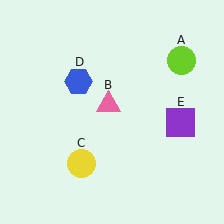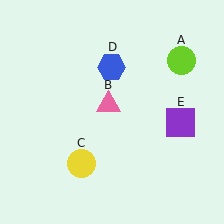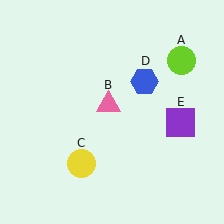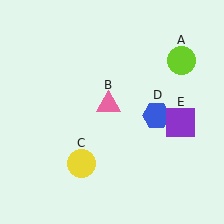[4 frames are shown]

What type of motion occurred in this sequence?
The blue hexagon (object D) rotated clockwise around the center of the scene.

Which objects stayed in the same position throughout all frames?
Lime circle (object A) and pink triangle (object B) and yellow circle (object C) and purple square (object E) remained stationary.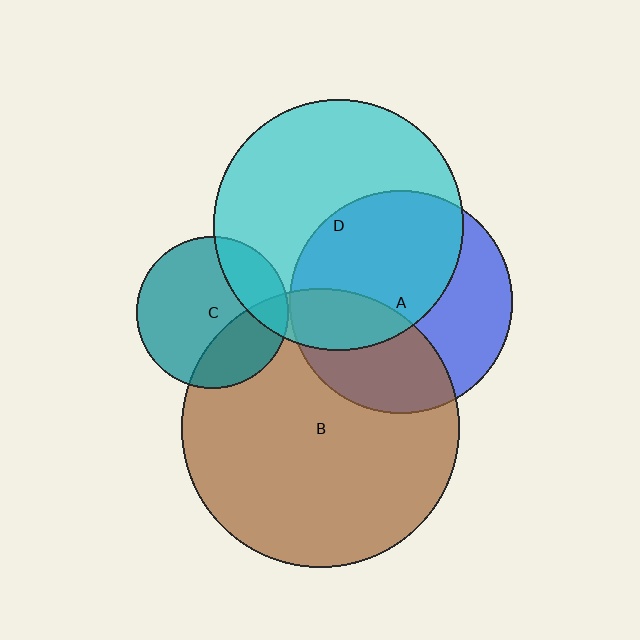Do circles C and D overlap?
Yes.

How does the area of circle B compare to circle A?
Approximately 1.6 times.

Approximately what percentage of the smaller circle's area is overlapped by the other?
Approximately 25%.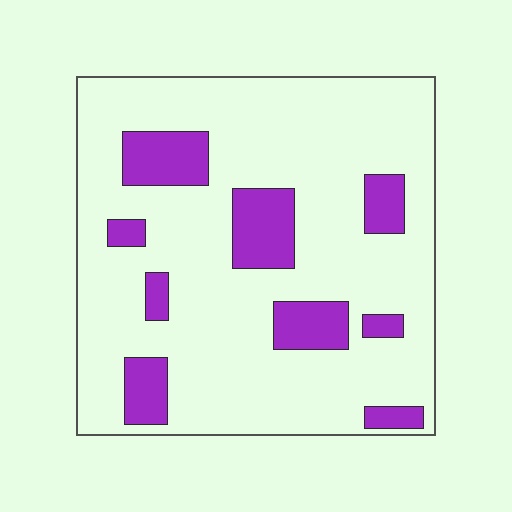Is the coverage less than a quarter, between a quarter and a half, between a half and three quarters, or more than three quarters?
Less than a quarter.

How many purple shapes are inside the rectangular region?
9.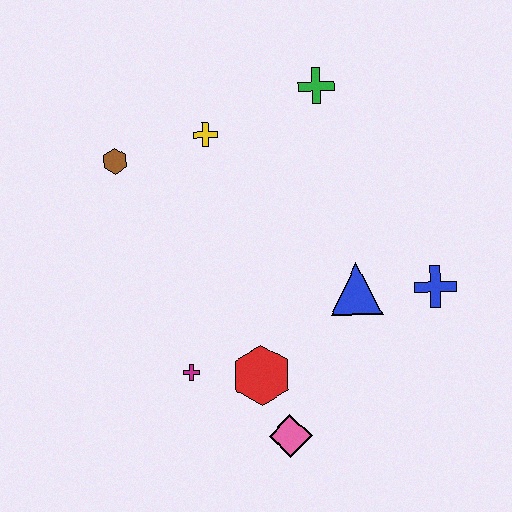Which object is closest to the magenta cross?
The red hexagon is closest to the magenta cross.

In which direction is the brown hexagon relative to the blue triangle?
The brown hexagon is to the left of the blue triangle.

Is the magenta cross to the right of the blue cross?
No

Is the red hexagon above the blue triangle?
No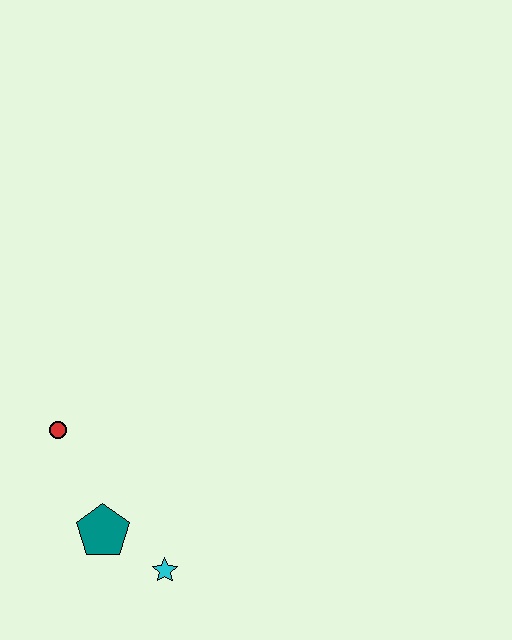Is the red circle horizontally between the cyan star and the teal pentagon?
No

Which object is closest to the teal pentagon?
The cyan star is closest to the teal pentagon.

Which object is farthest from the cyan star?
The red circle is farthest from the cyan star.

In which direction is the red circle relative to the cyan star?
The red circle is above the cyan star.